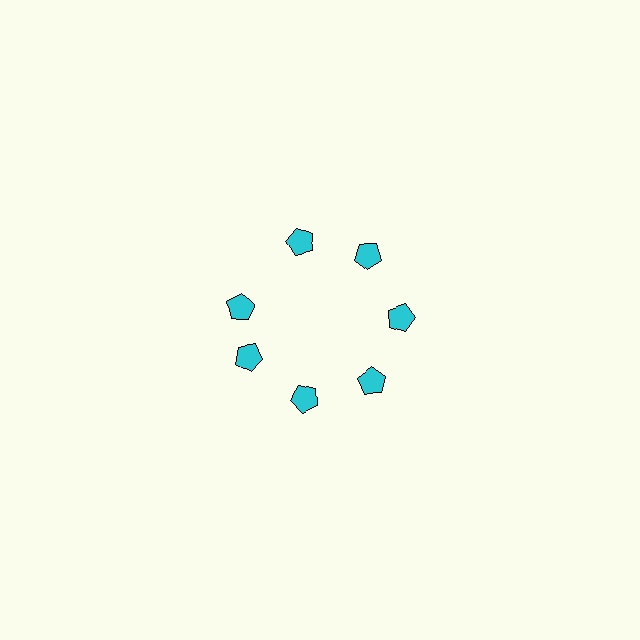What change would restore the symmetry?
The symmetry would be restored by rotating it back into even spacing with its neighbors so that all 7 pentagons sit at equal angles and equal distance from the center.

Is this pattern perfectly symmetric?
No. The 7 cyan pentagons are arranged in a ring, but one element near the 10 o'clock position is rotated out of alignment along the ring, breaking the 7-fold rotational symmetry.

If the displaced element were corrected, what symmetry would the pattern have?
It would have 7-fold rotational symmetry — the pattern would map onto itself every 51 degrees.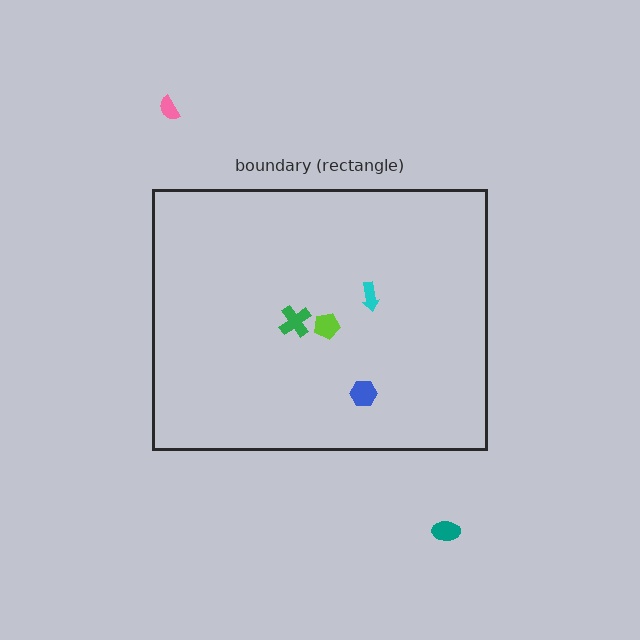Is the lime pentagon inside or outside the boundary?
Inside.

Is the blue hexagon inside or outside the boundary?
Inside.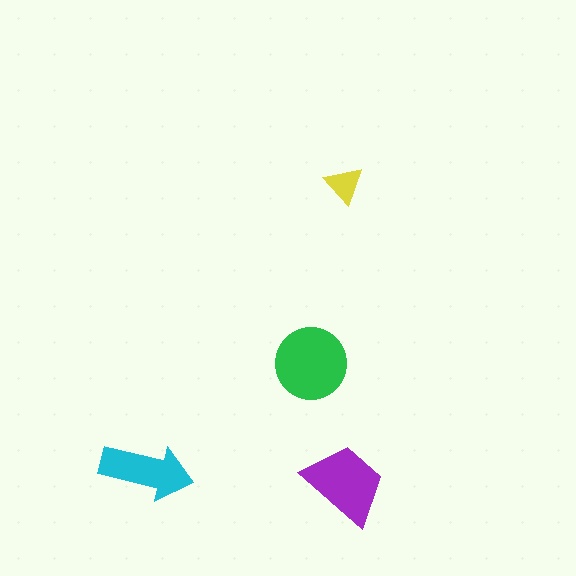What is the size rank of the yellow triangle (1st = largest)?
4th.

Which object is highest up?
The yellow triangle is topmost.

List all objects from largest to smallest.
The green circle, the purple trapezoid, the cyan arrow, the yellow triangle.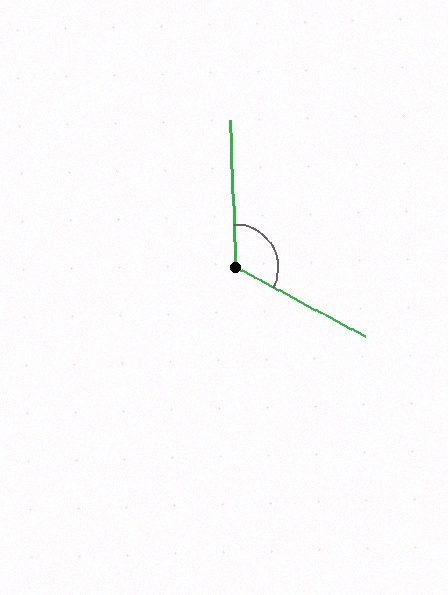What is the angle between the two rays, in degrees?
Approximately 120 degrees.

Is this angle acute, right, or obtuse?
It is obtuse.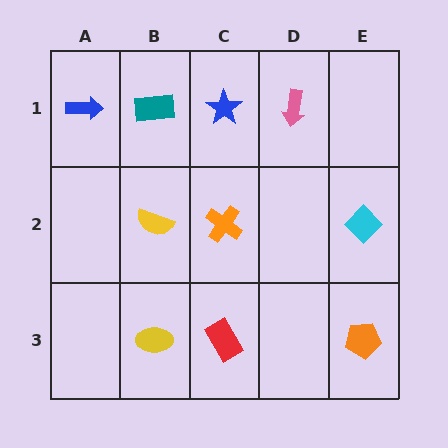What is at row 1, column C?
A blue star.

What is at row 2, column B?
A yellow semicircle.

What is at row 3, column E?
An orange pentagon.